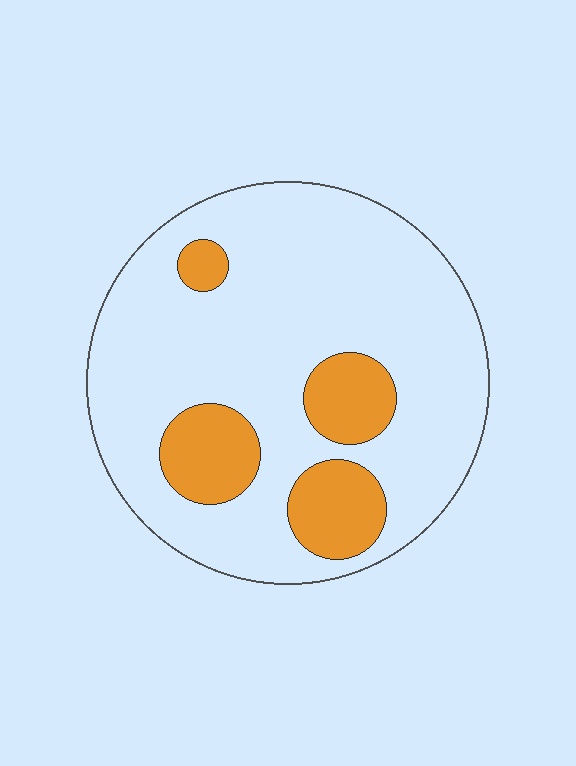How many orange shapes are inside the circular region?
4.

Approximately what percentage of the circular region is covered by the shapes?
Approximately 20%.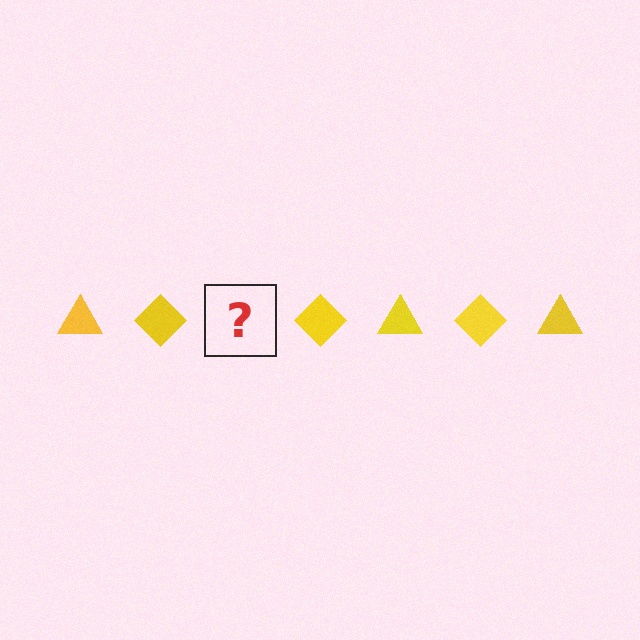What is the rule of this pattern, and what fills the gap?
The rule is that the pattern cycles through triangle, diamond shapes in yellow. The gap should be filled with a yellow triangle.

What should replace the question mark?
The question mark should be replaced with a yellow triangle.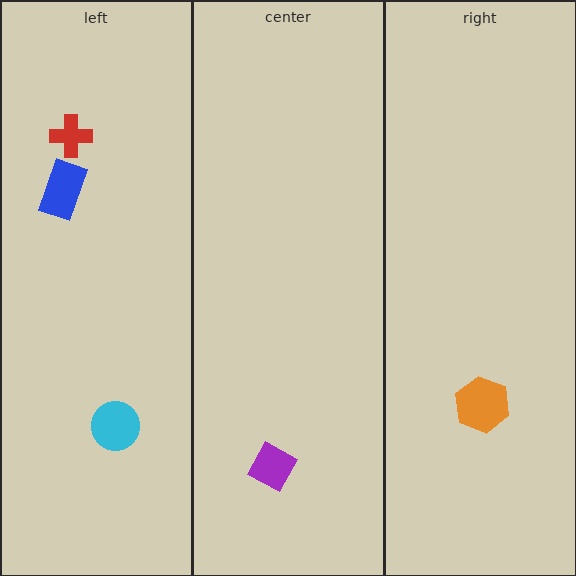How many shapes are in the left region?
3.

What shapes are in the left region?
The blue rectangle, the cyan circle, the red cross.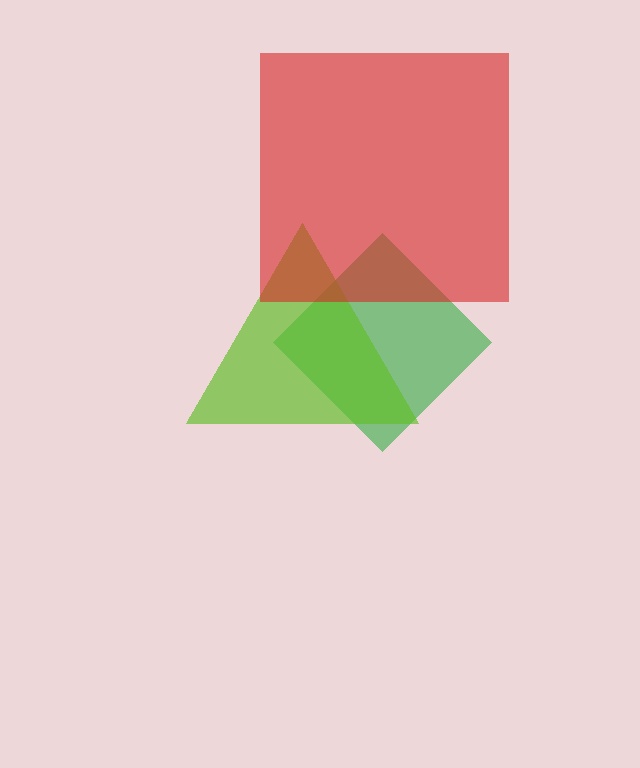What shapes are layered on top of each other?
The layered shapes are: a green diamond, a lime triangle, a red square.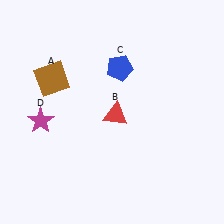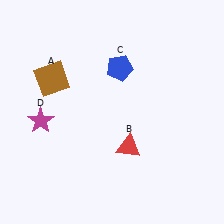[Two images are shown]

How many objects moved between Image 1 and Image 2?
1 object moved between the two images.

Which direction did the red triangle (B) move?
The red triangle (B) moved down.